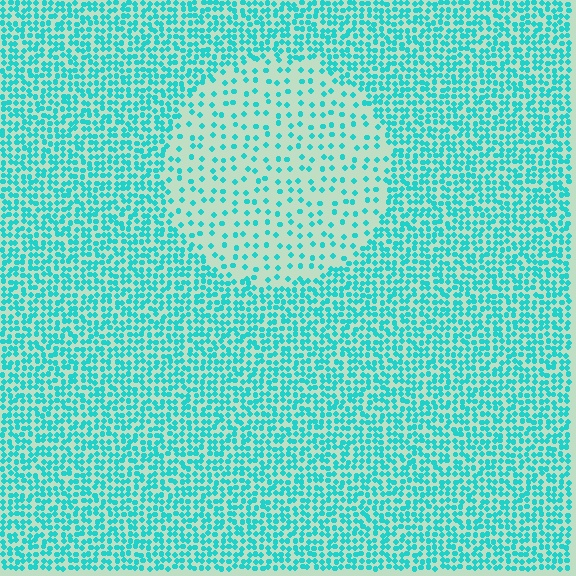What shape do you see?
I see a circle.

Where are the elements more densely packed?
The elements are more densely packed outside the circle boundary.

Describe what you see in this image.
The image contains small cyan elements arranged at two different densities. A circle-shaped region is visible where the elements are less densely packed than the surrounding area.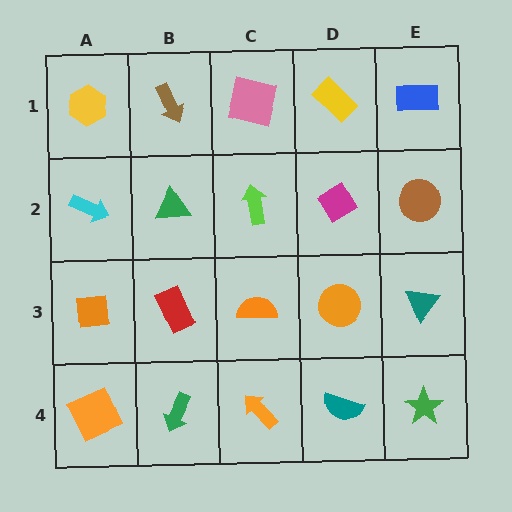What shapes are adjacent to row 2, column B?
A brown arrow (row 1, column B), a red rectangle (row 3, column B), a cyan arrow (row 2, column A), a lime arrow (row 2, column C).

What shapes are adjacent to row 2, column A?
A yellow hexagon (row 1, column A), an orange square (row 3, column A), a green triangle (row 2, column B).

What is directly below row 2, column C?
An orange semicircle.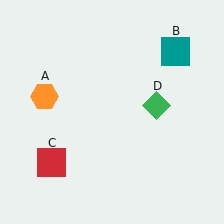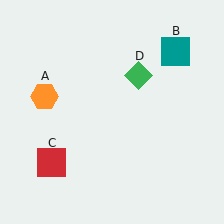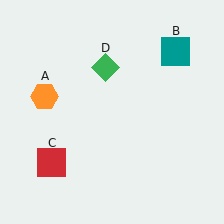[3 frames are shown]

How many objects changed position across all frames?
1 object changed position: green diamond (object D).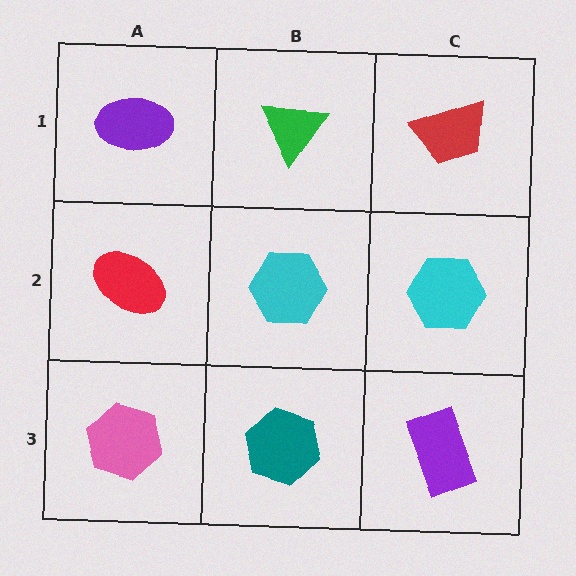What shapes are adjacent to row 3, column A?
A red ellipse (row 2, column A), a teal hexagon (row 3, column B).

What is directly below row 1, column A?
A red ellipse.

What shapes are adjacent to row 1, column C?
A cyan hexagon (row 2, column C), a green triangle (row 1, column B).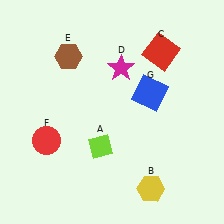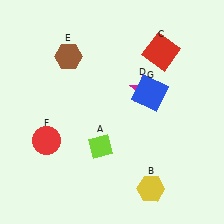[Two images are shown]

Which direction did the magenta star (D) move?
The magenta star (D) moved down.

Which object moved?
The magenta star (D) moved down.